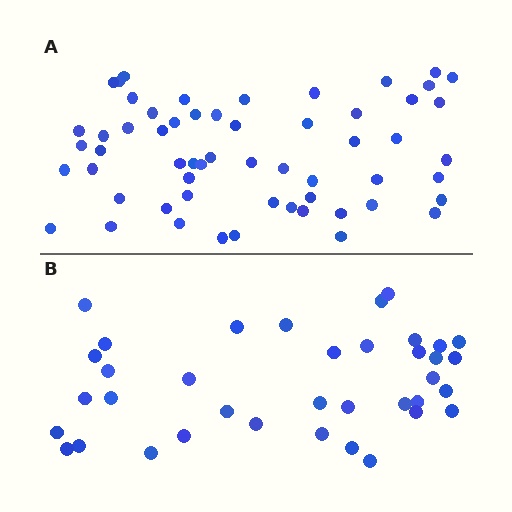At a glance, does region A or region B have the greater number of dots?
Region A (the top region) has more dots.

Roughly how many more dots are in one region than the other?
Region A has approximately 20 more dots than region B.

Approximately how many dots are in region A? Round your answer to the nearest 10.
About 60 dots. (The exact count is 58, which rounds to 60.)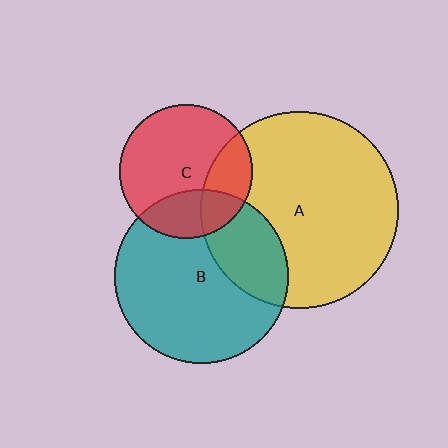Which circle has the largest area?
Circle A (yellow).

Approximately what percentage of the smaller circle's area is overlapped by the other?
Approximately 25%.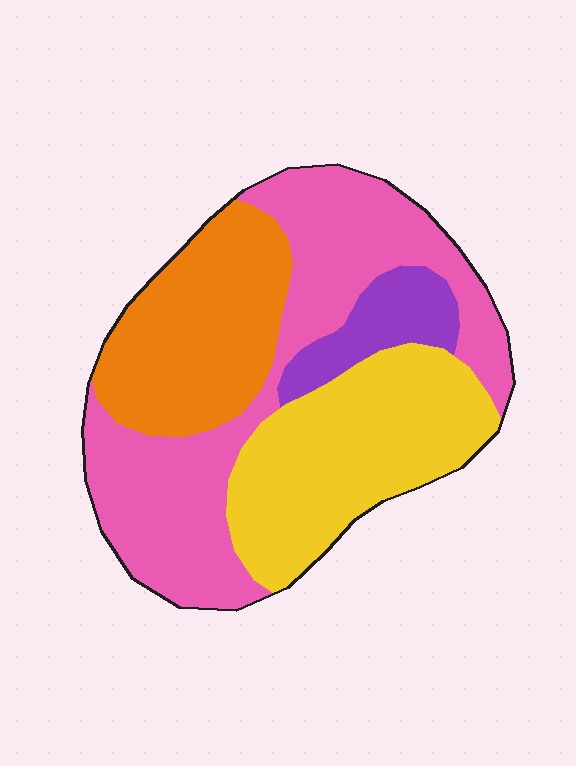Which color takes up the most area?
Pink, at roughly 40%.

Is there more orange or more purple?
Orange.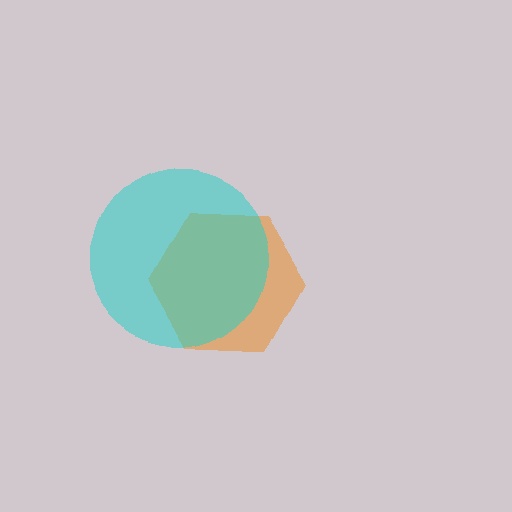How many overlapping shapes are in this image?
There are 2 overlapping shapes in the image.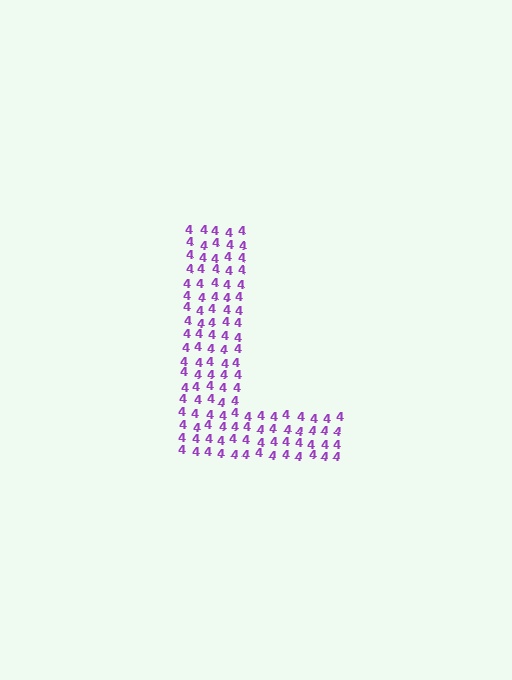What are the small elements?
The small elements are digit 4's.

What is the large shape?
The large shape is the letter L.